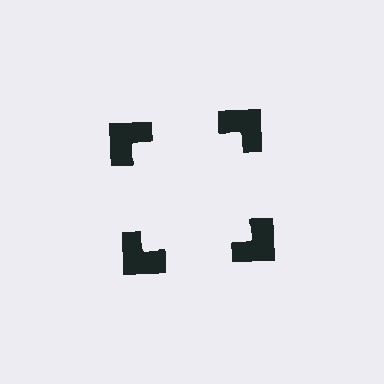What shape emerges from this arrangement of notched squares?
An illusory square — its edges are inferred from the aligned wedge cuts in the notched squares, not physically drawn.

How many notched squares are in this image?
There are 4 — one at each vertex of the illusory square.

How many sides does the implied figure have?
4 sides.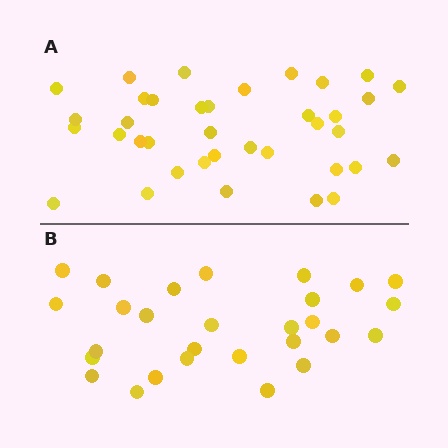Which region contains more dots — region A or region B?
Region A (the top region) has more dots.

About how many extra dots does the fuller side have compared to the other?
Region A has roughly 8 or so more dots than region B.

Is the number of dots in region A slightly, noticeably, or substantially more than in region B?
Region A has noticeably more, but not dramatically so. The ratio is roughly 1.3 to 1.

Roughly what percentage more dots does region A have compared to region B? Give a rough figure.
About 30% more.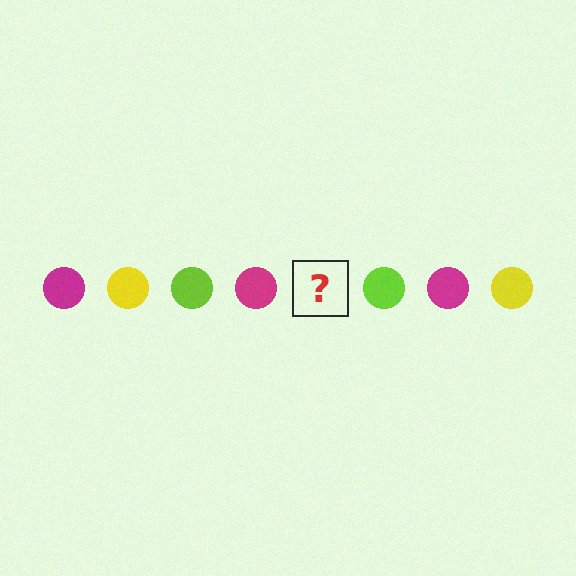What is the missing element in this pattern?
The missing element is a yellow circle.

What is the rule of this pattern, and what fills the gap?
The rule is that the pattern cycles through magenta, yellow, lime circles. The gap should be filled with a yellow circle.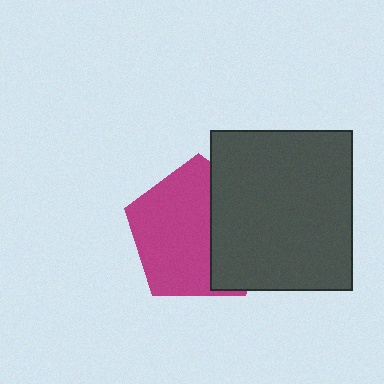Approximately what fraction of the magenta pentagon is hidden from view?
Roughly 39% of the magenta pentagon is hidden behind the dark gray rectangle.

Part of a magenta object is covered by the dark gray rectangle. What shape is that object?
It is a pentagon.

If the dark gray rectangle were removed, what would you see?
You would see the complete magenta pentagon.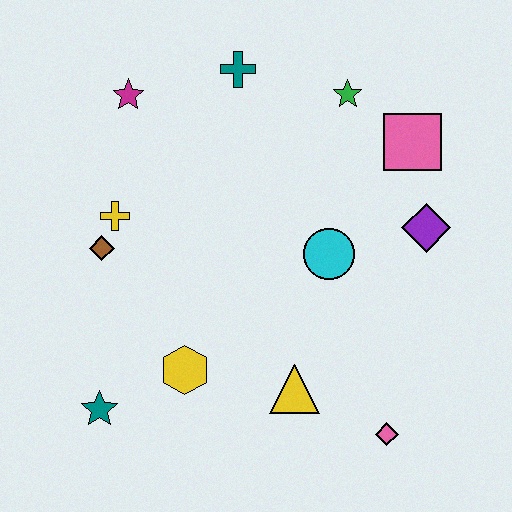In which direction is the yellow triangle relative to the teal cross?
The yellow triangle is below the teal cross.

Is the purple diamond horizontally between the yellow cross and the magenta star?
No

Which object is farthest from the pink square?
The teal star is farthest from the pink square.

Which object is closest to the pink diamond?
The yellow triangle is closest to the pink diamond.